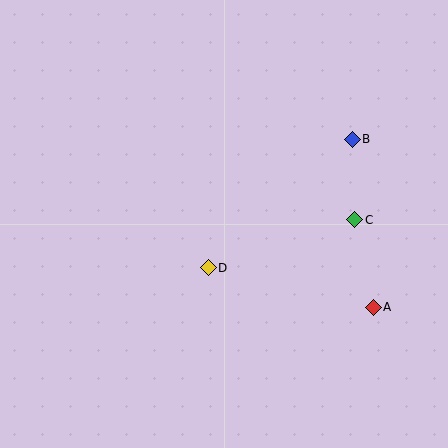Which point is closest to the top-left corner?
Point D is closest to the top-left corner.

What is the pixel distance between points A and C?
The distance between A and C is 90 pixels.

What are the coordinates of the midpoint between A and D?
The midpoint between A and D is at (291, 288).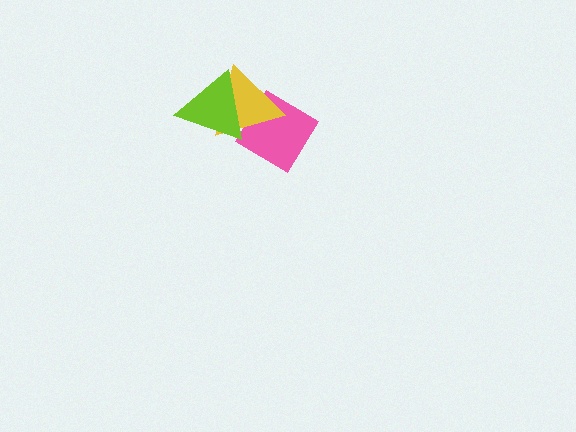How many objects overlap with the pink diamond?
2 objects overlap with the pink diamond.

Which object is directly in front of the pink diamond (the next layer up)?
The yellow triangle is directly in front of the pink diamond.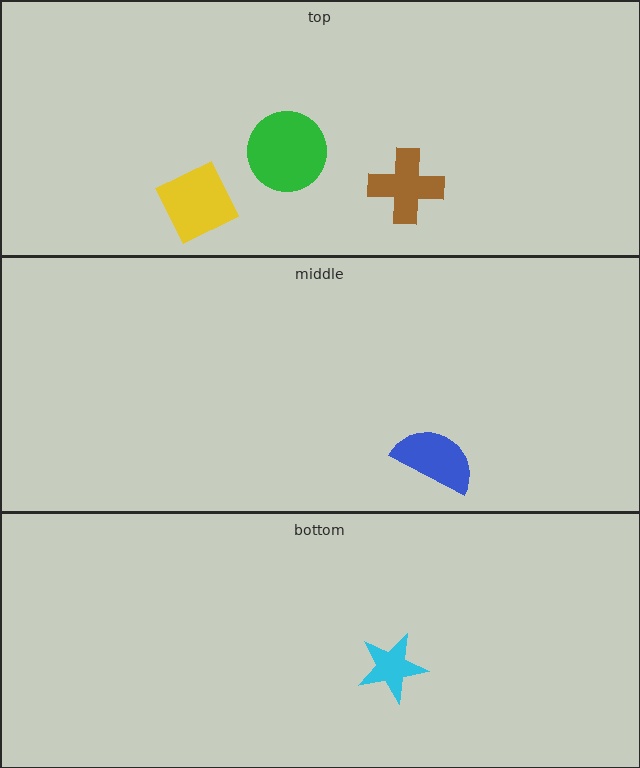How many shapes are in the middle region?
1.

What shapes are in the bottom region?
The cyan star.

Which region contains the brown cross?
The top region.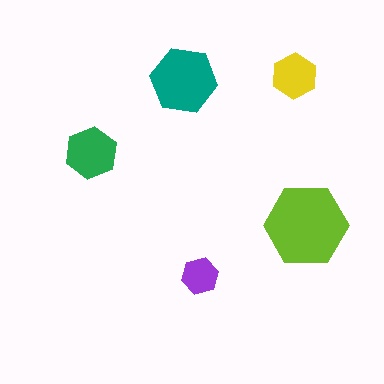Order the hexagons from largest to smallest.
the lime one, the teal one, the green one, the yellow one, the purple one.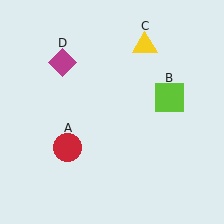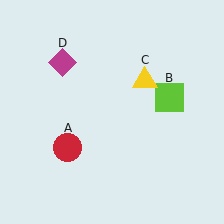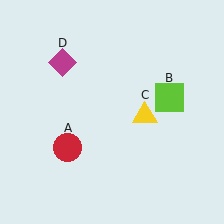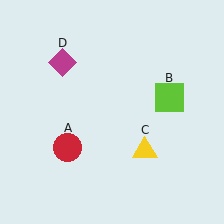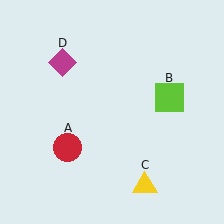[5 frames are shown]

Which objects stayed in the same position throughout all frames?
Red circle (object A) and lime square (object B) and magenta diamond (object D) remained stationary.